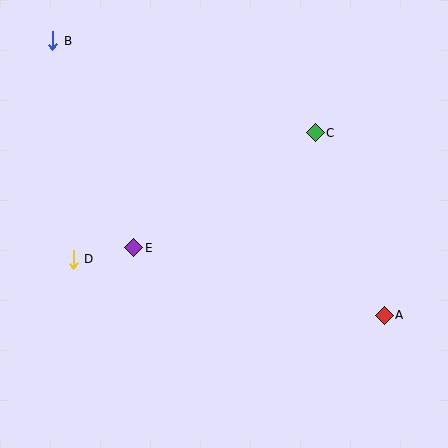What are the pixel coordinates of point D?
Point D is at (73, 259).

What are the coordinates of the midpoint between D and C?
The midpoint between D and C is at (194, 196).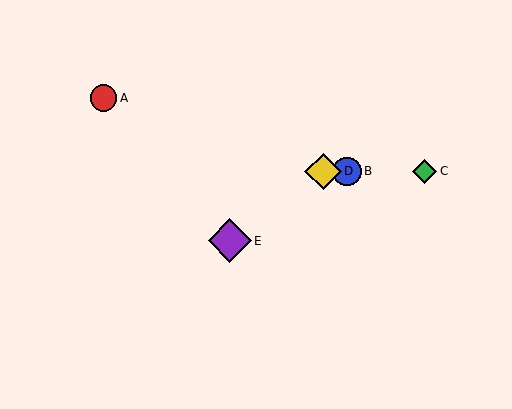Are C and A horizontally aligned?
No, C is at y≈171 and A is at y≈98.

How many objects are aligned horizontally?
3 objects (B, C, D) are aligned horizontally.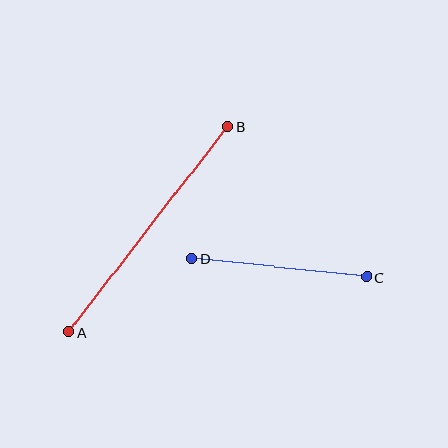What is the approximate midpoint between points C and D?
The midpoint is at approximately (279, 268) pixels.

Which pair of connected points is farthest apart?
Points A and B are farthest apart.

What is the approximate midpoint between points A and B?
The midpoint is at approximately (148, 230) pixels.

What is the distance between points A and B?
The distance is approximately 260 pixels.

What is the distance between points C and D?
The distance is approximately 176 pixels.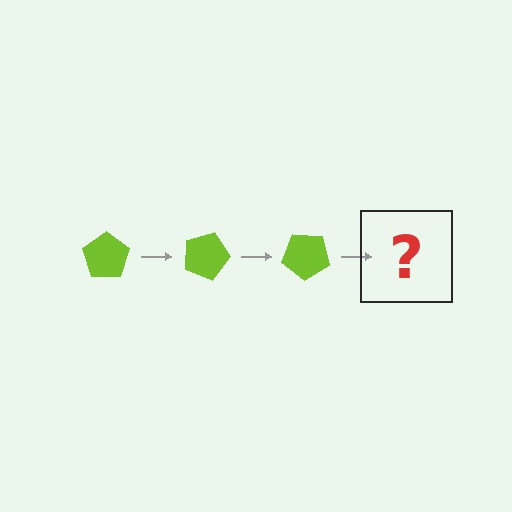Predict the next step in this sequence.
The next step is a lime pentagon rotated 60 degrees.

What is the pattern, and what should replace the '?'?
The pattern is that the pentagon rotates 20 degrees each step. The '?' should be a lime pentagon rotated 60 degrees.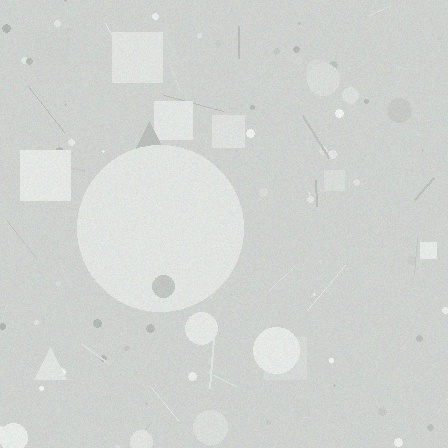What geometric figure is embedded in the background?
A circle is embedded in the background.